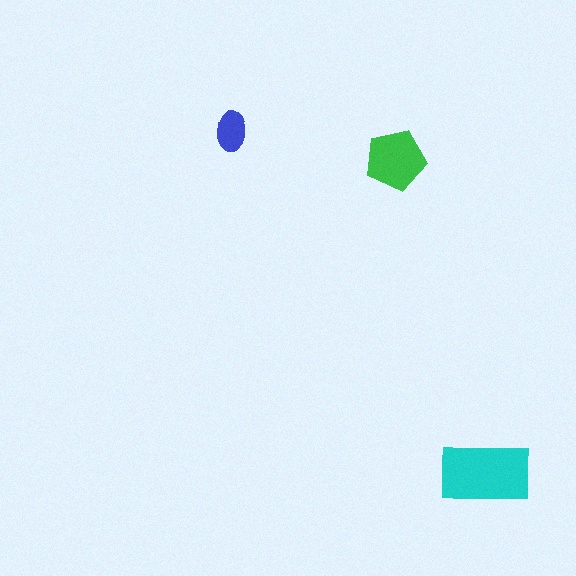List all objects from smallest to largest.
The blue ellipse, the green pentagon, the cyan rectangle.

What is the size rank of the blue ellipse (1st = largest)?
3rd.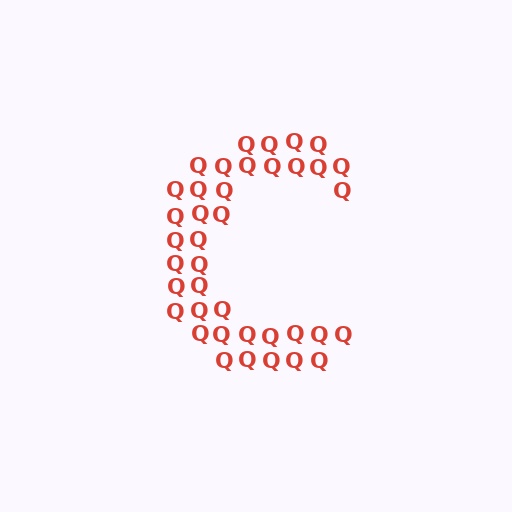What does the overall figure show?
The overall figure shows the letter C.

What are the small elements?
The small elements are letter Q's.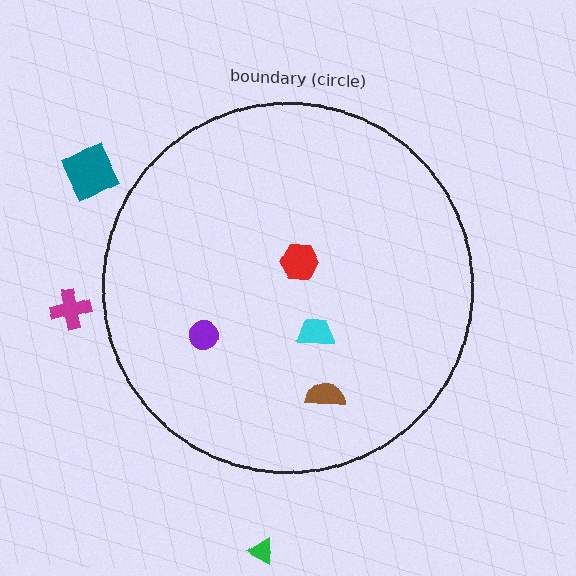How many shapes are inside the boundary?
4 inside, 3 outside.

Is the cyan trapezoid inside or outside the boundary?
Inside.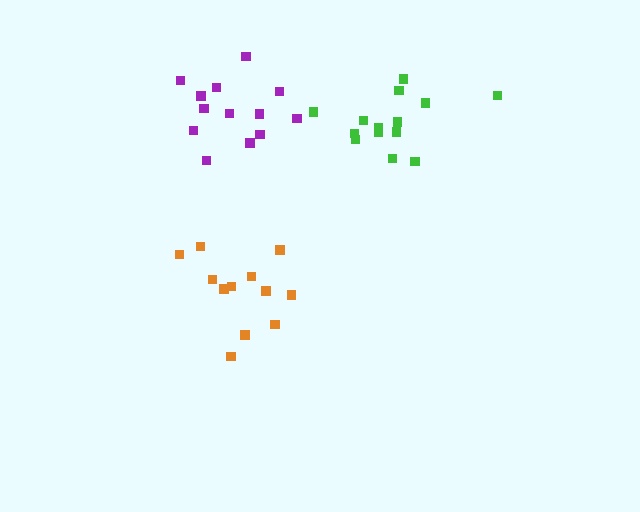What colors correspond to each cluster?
The clusters are colored: orange, purple, green.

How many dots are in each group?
Group 1: 12 dots, Group 2: 13 dots, Group 3: 14 dots (39 total).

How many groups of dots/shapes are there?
There are 3 groups.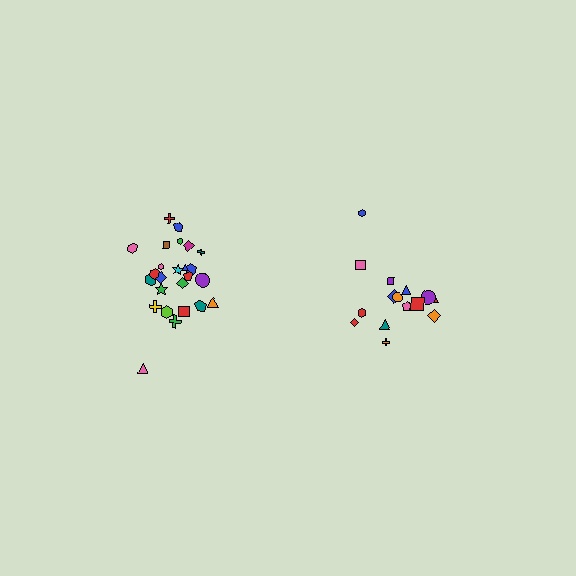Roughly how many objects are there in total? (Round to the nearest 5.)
Roughly 40 objects in total.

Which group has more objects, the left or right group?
The left group.